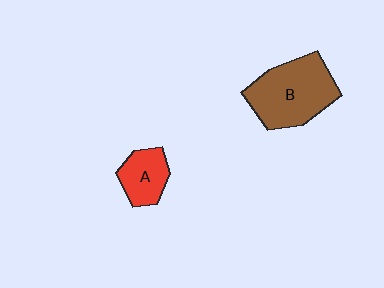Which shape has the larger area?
Shape B (brown).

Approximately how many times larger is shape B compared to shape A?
Approximately 2.1 times.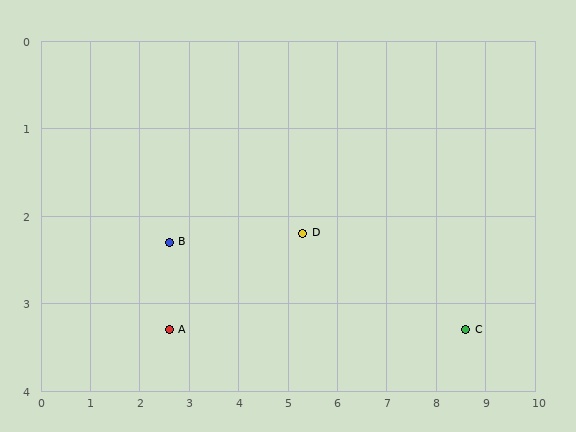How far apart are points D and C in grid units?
Points D and C are about 3.5 grid units apart.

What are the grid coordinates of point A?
Point A is at approximately (2.6, 3.3).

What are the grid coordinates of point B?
Point B is at approximately (2.6, 2.3).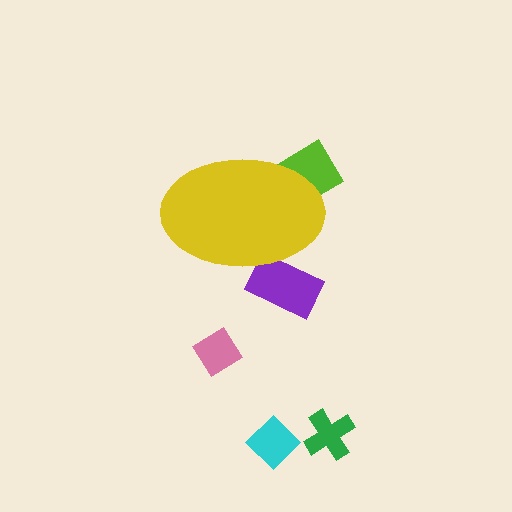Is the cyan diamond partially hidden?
No, the cyan diamond is fully visible.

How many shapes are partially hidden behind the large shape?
2 shapes are partially hidden.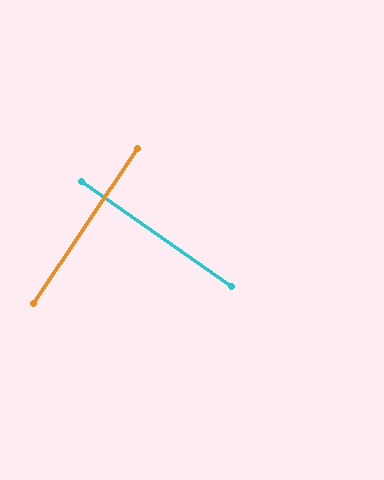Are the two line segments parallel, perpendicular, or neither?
Perpendicular — they meet at approximately 89°.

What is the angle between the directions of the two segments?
Approximately 89 degrees.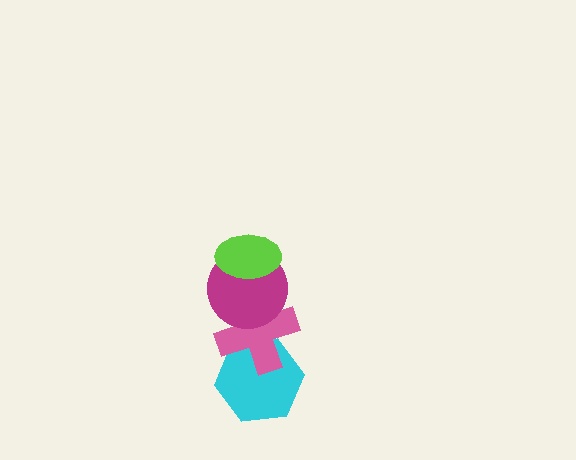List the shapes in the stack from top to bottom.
From top to bottom: the lime ellipse, the magenta circle, the pink cross, the cyan hexagon.